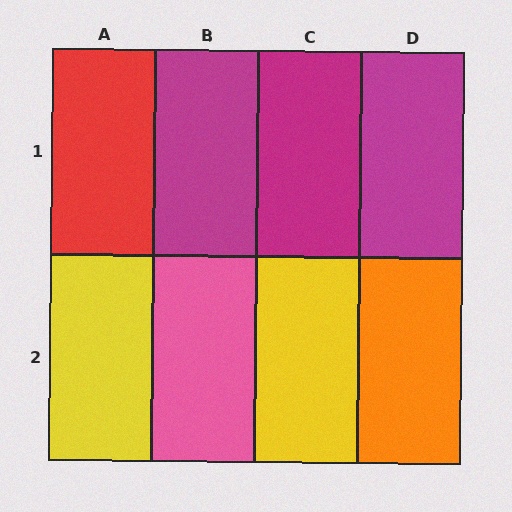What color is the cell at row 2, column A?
Yellow.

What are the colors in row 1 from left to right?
Red, magenta, magenta, magenta.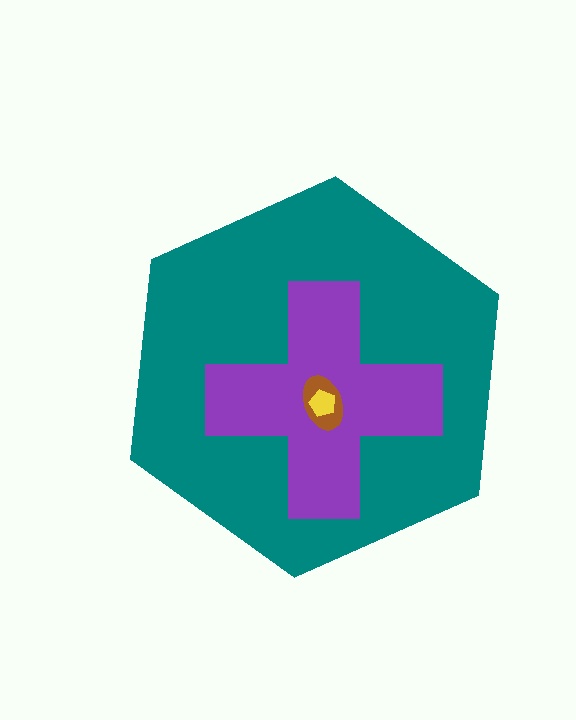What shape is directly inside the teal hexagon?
The purple cross.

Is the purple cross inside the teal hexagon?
Yes.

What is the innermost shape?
The yellow pentagon.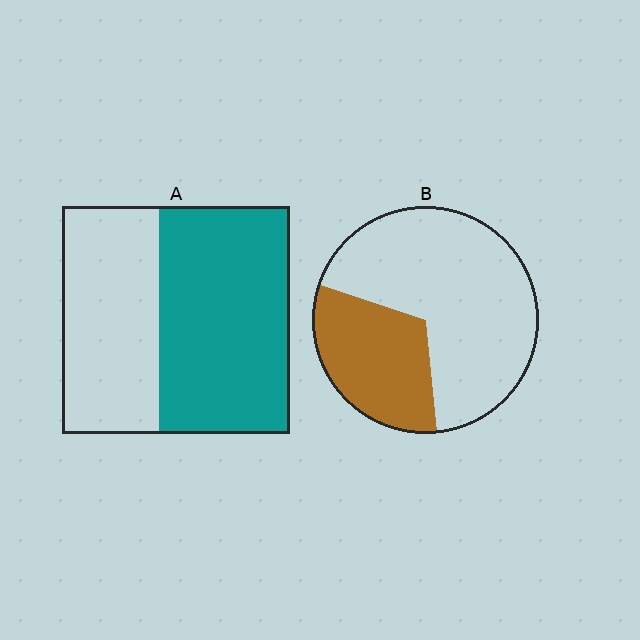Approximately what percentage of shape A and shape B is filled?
A is approximately 55% and B is approximately 30%.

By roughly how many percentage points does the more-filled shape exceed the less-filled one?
By roughly 25 percentage points (A over B).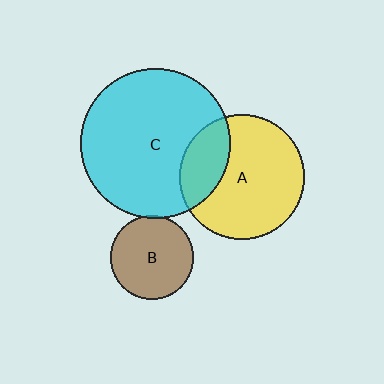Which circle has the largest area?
Circle C (cyan).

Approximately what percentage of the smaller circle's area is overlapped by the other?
Approximately 25%.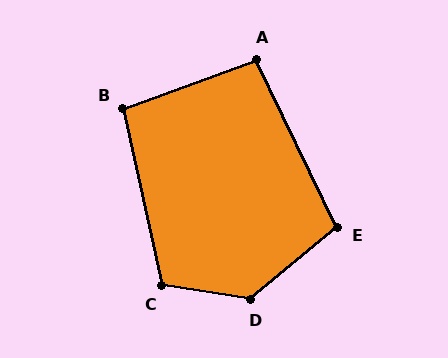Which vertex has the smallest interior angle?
A, at approximately 96 degrees.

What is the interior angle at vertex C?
Approximately 111 degrees (obtuse).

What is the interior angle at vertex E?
Approximately 104 degrees (obtuse).